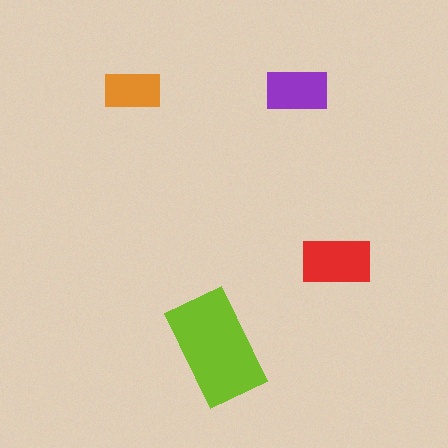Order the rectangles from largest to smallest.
the lime one, the red one, the purple one, the orange one.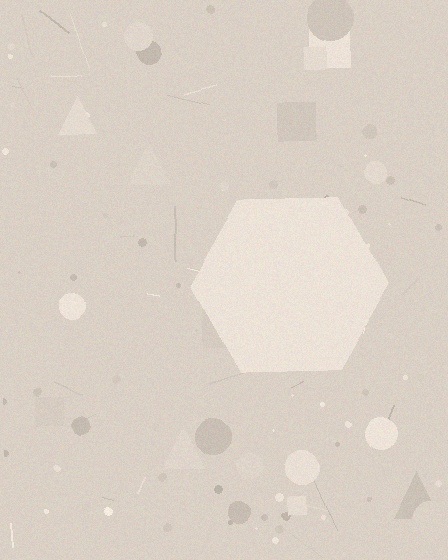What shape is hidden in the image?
A hexagon is hidden in the image.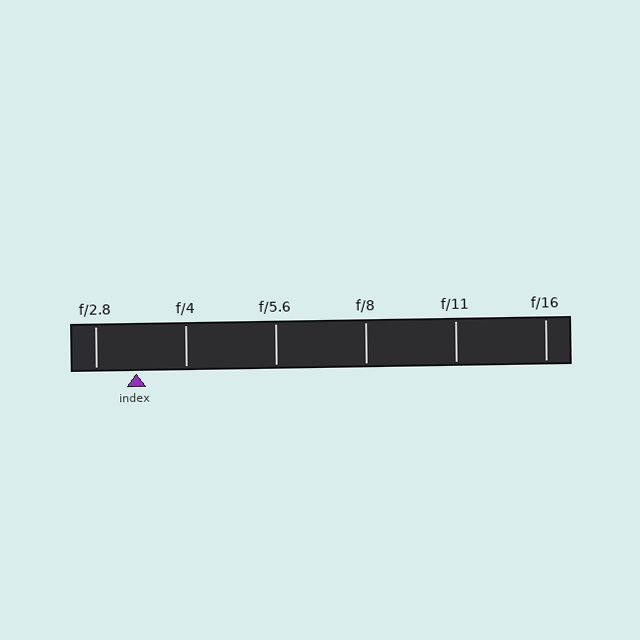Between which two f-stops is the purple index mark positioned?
The index mark is between f/2.8 and f/4.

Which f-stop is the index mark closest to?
The index mark is closest to f/2.8.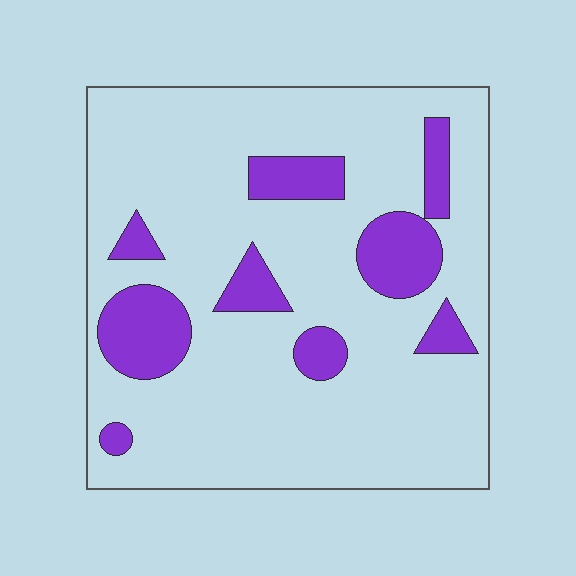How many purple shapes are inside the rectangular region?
9.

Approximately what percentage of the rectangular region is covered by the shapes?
Approximately 20%.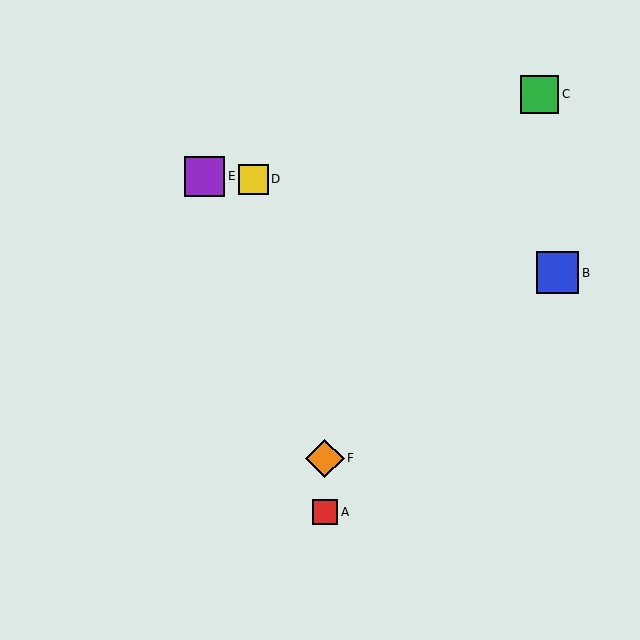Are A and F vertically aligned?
Yes, both are at x≈325.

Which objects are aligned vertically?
Objects A, F are aligned vertically.